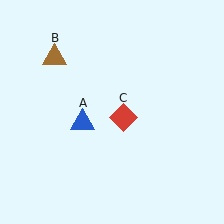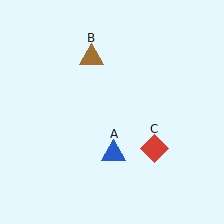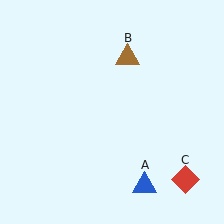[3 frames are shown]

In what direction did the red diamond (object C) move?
The red diamond (object C) moved down and to the right.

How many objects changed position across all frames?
3 objects changed position: blue triangle (object A), brown triangle (object B), red diamond (object C).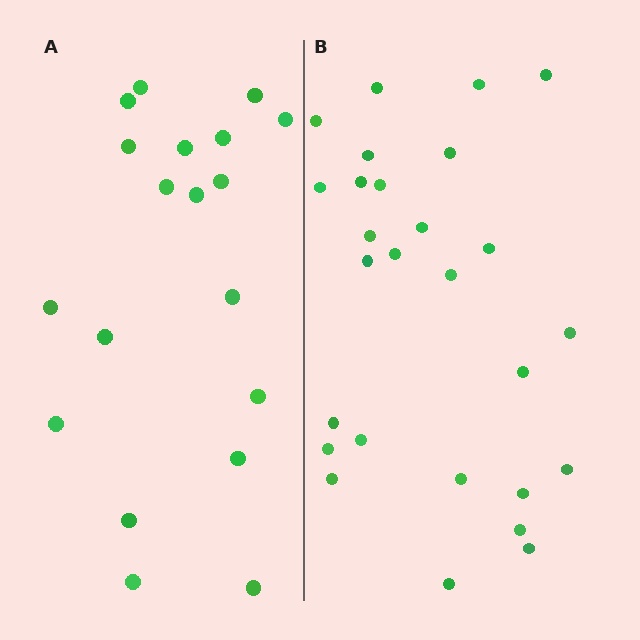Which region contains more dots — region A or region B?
Region B (the right region) has more dots.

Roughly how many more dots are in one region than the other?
Region B has roughly 8 or so more dots than region A.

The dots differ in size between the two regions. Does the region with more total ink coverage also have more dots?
No. Region A has more total ink coverage because its dots are larger, but region B actually contains more individual dots. Total area can be misleading — the number of items is what matters here.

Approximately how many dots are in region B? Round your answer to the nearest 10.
About 30 dots. (The exact count is 27, which rounds to 30.)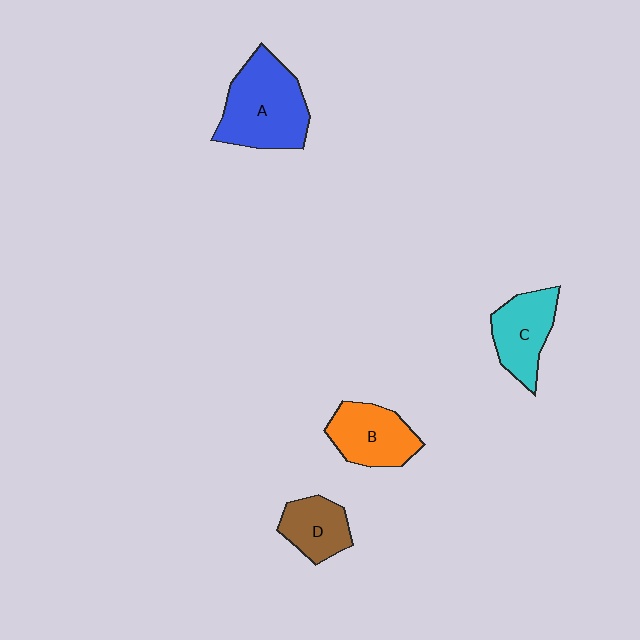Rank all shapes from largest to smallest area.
From largest to smallest: A (blue), B (orange), C (cyan), D (brown).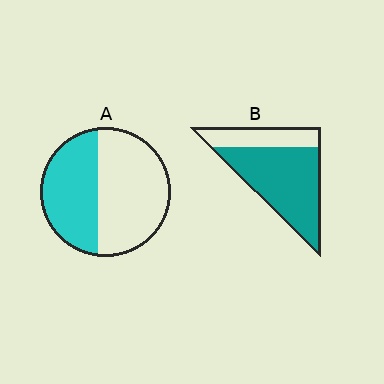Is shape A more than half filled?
No.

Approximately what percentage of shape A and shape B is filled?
A is approximately 45% and B is approximately 70%.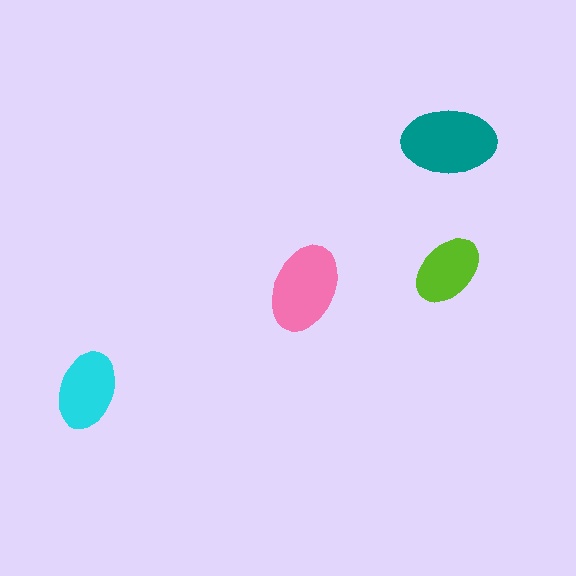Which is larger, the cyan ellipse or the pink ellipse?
The pink one.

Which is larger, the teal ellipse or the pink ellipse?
The teal one.